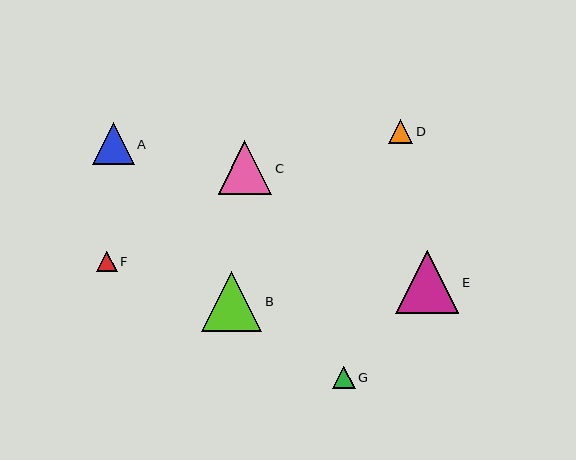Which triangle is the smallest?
Triangle F is the smallest with a size of approximately 20 pixels.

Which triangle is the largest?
Triangle E is the largest with a size of approximately 63 pixels.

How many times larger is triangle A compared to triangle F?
Triangle A is approximately 2.1 times the size of triangle F.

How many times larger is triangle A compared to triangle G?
Triangle A is approximately 1.9 times the size of triangle G.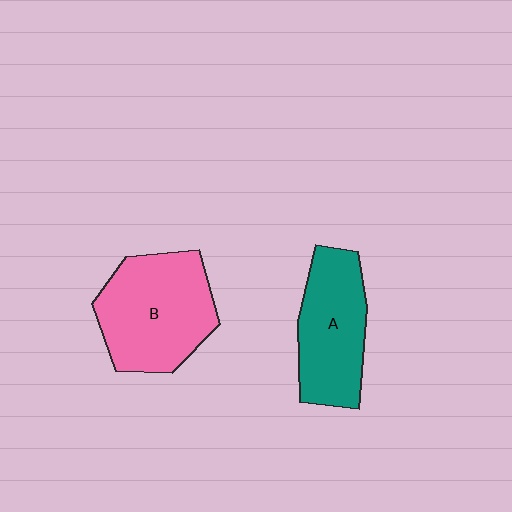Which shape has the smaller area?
Shape A (teal).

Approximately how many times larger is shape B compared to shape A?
Approximately 1.2 times.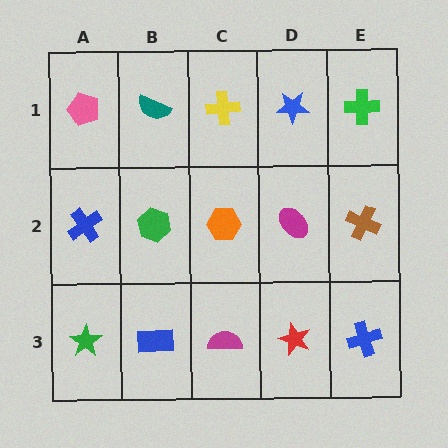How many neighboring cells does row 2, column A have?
3.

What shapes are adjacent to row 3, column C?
An orange hexagon (row 2, column C), a blue rectangle (row 3, column B), a red star (row 3, column D).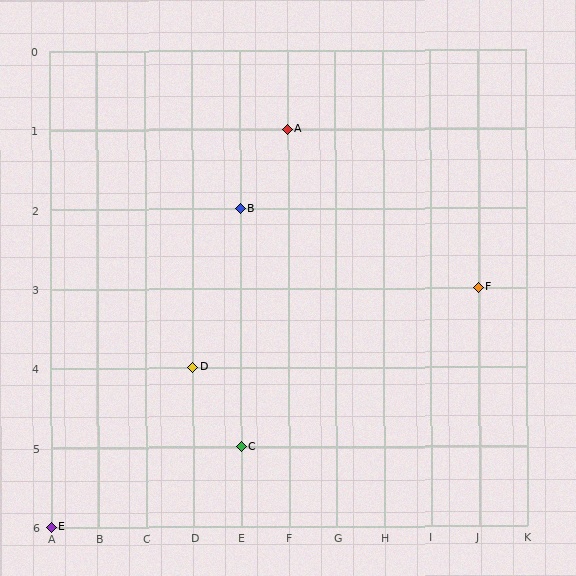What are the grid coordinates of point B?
Point B is at grid coordinates (E, 2).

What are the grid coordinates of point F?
Point F is at grid coordinates (J, 3).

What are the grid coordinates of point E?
Point E is at grid coordinates (A, 6).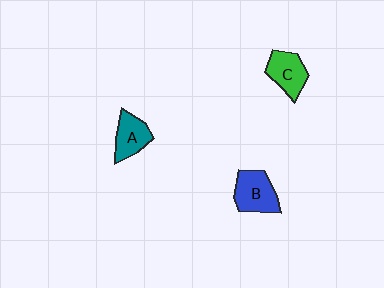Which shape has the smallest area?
Shape A (teal).